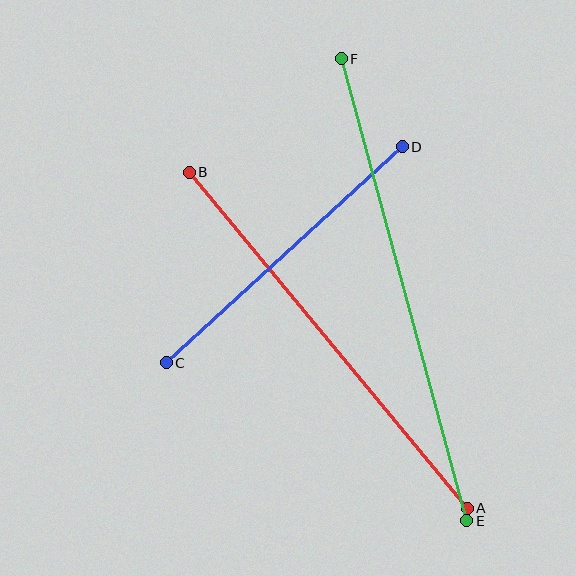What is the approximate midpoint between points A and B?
The midpoint is at approximately (328, 340) pixels.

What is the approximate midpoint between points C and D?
The midpoint is at approximately (284, 255) pixels.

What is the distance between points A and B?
The distance is approximately 436 pixels.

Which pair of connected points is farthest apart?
Points E and F are farthest apart.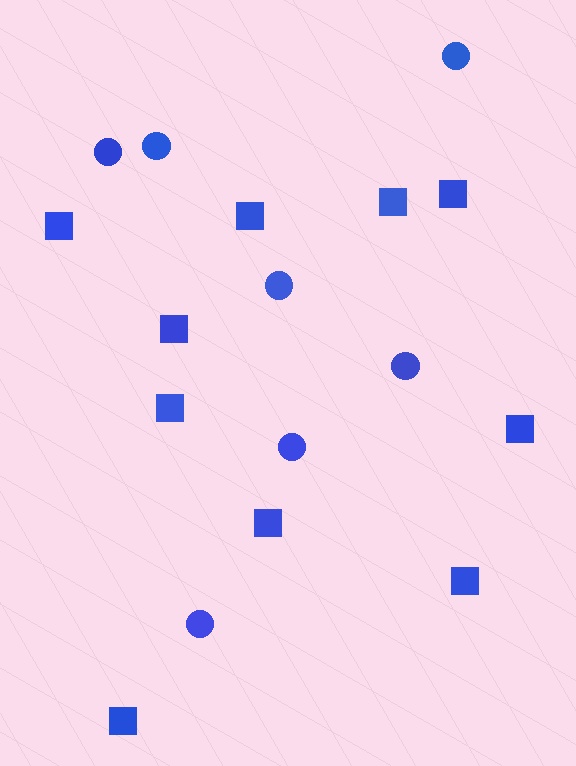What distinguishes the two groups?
There are 2 groups: one group of squares (10) and one group of circles (7).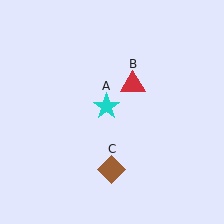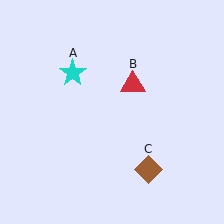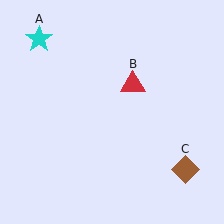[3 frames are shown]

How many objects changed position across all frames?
2 objects changed position: cyan star (object A), brown diamond (object C).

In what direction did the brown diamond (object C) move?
The brown diamond (object C) moved right.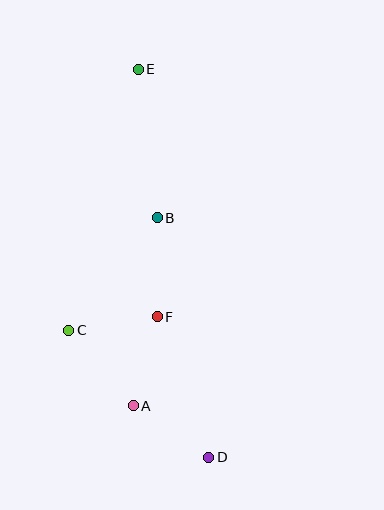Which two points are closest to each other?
Points C and F are closest to each other.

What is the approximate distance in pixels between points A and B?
The distance between A and B is approximately 189 pixels.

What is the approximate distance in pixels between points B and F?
The distance between B and F is approximately 99 pixels.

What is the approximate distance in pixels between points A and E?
The distance between A and E is approximately 337 pixels.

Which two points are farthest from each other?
Points D and E are farthest from each other.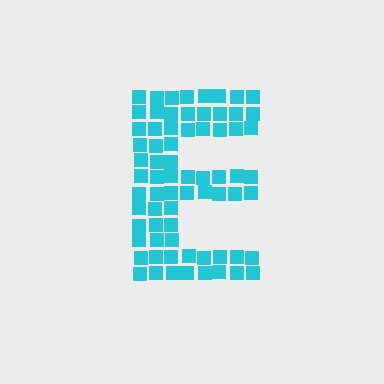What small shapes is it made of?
It is made of small squares.